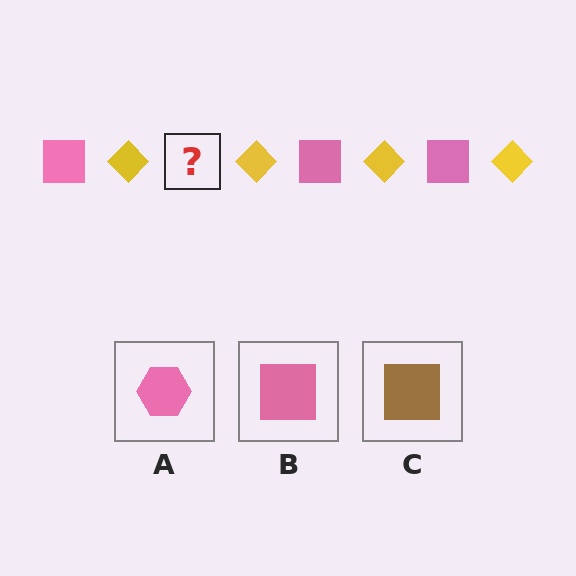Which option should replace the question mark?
Option B.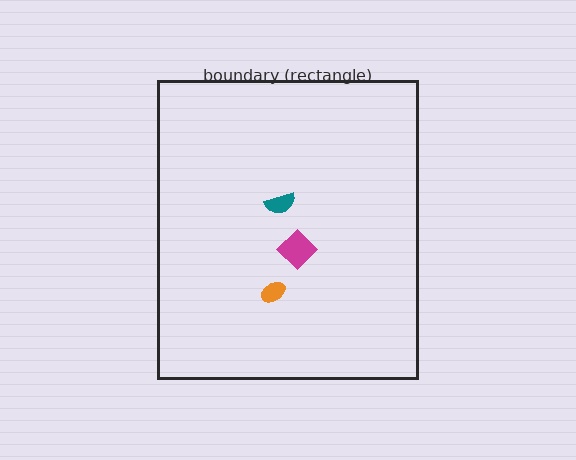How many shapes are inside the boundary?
3 inside, 0 outside.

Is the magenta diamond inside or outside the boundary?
Inside.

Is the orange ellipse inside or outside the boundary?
Inside.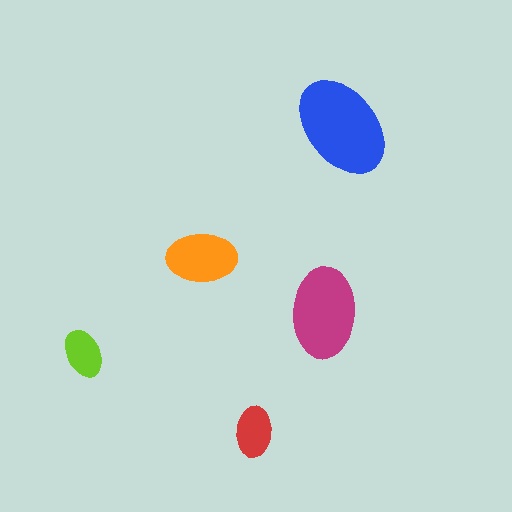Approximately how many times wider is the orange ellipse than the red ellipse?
About 1.5 times wider.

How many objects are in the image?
There are 5 objects in the image.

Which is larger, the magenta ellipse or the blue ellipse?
The blue one.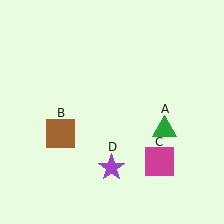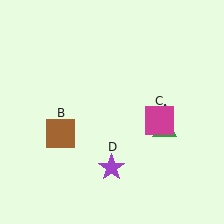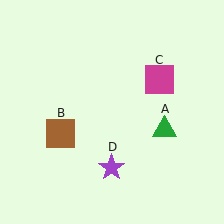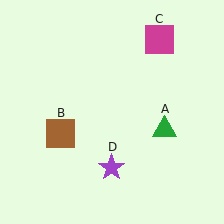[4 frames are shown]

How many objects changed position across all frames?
1 object changed position: magenta square (object C).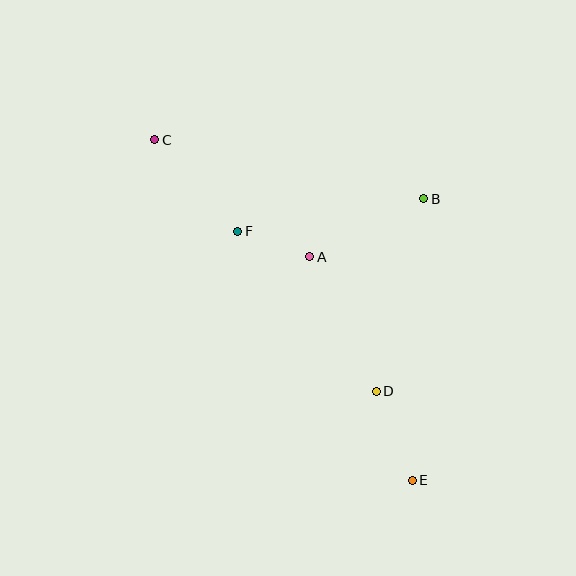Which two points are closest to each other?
Points A and F are closest to each other.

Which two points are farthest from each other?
Points C and E are farthest from each other.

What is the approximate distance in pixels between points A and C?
The distance between A and C is approximately 194 pixels.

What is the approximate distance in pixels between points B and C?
The distance between B and C is approximately 275 pixels.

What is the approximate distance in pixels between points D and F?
The distance between D and F is approximately 212 pixels.